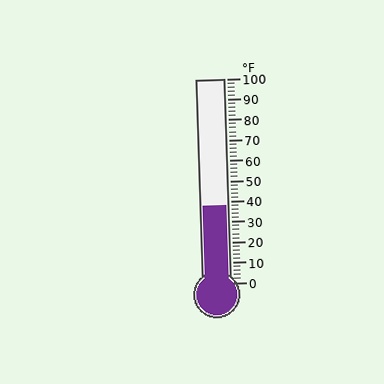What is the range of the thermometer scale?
The thermometer scale ranges from 0°F to 100°F.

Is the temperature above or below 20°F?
The temperature is above 20°F.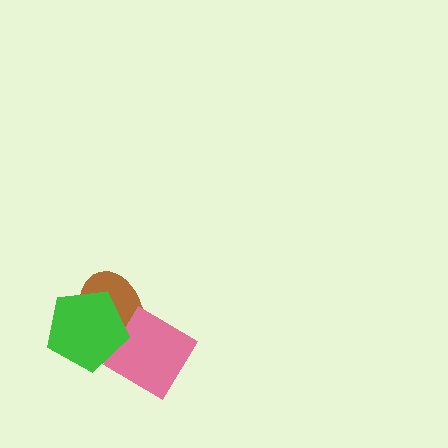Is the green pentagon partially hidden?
No, no other shape covers it.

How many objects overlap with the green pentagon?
2 objects overlap with the green pentagon.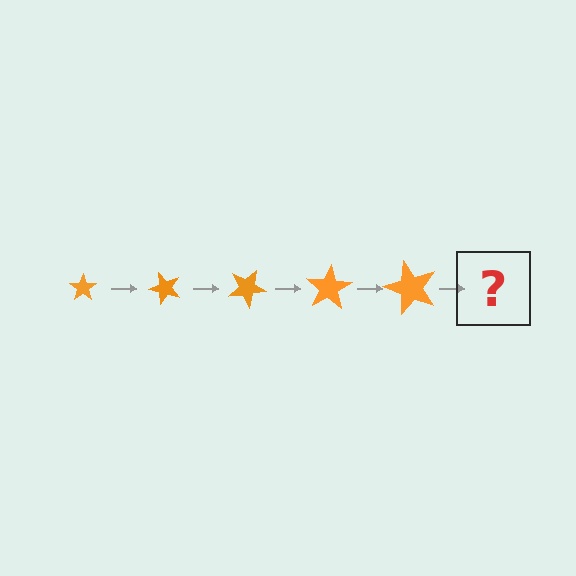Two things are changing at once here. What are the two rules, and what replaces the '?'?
The two rules are that the star grows larger each step and it rotates 50 degrees each step. The '?' should be a star, larger than the previous one and rotated 250 degrees from the start.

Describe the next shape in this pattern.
It should be a star, larger than the previous one and rotated 250 degrees from the start.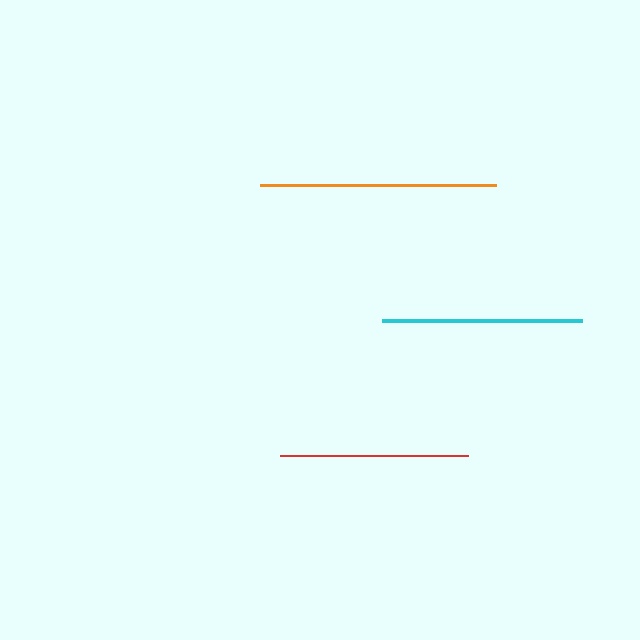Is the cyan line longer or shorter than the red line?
The cyan line is longer than the red line.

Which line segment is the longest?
The orange line is the longest at approximately 237 pixels.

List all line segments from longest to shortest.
From longest to shortest: orange, cyan, red.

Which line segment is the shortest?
The red line is the shortest at approximately 187 pixels.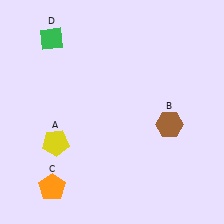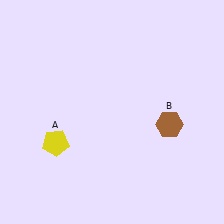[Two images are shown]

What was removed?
The green diamond (D), the orange pentagon (C) were removed in Image 2.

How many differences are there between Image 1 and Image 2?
There are 2 differences between the two images.